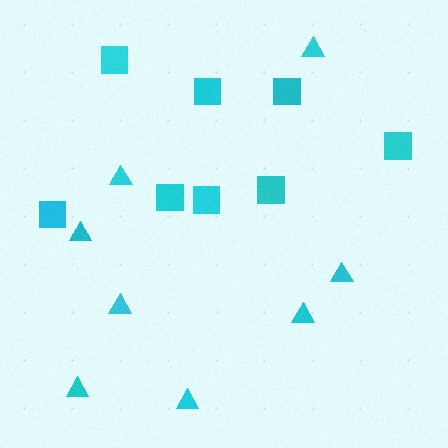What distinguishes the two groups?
There are 2 groups: one group of triangles (8) and one group of squares (8).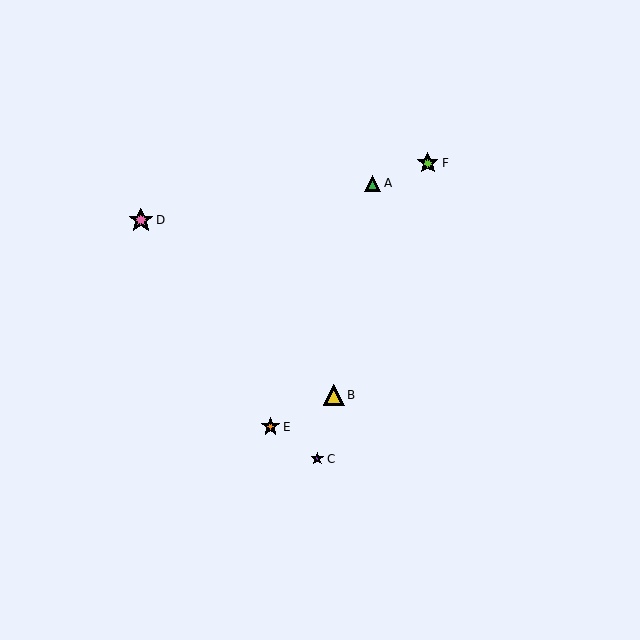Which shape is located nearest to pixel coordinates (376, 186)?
The green triangle (labeled A) at (373, 183) is nearest to that location.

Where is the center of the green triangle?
The center of the green triangle is at (373, 183).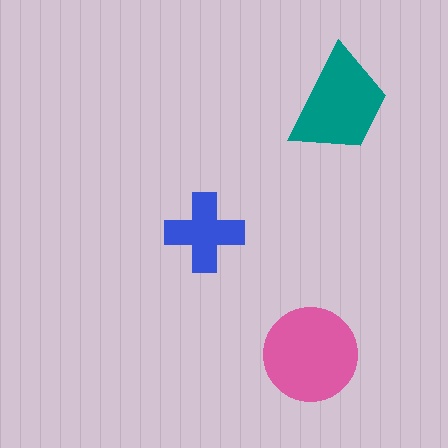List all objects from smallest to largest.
The blue cross, the teal trapezoid, the pink circle.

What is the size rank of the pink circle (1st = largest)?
1st.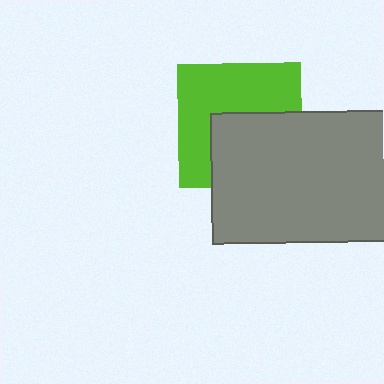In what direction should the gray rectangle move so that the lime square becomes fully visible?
The gray rectangle should move down. That is the shortest direction to clear the overlap and leave the lime square fully visible.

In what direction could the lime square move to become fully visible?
The lime square could move up. That would shift it out from behind the gray rectangle entirely.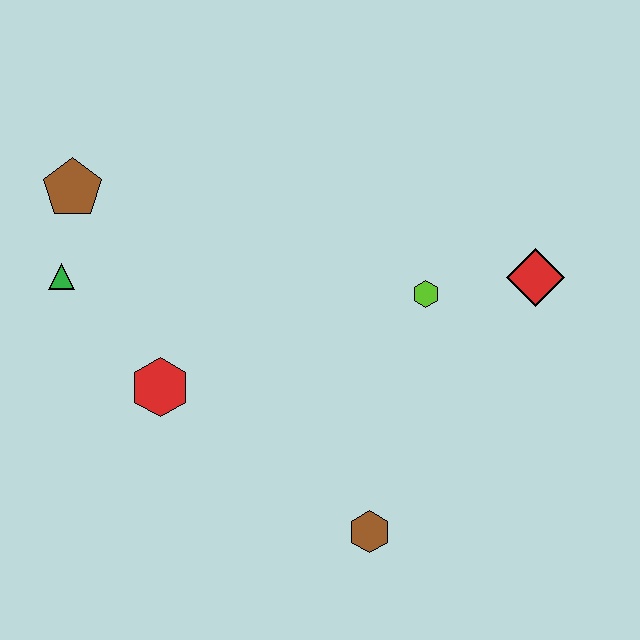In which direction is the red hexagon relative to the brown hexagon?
The red hexagon is to the left of the brown hexagon.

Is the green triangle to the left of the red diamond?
Yes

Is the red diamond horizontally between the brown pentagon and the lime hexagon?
No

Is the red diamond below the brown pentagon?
Yes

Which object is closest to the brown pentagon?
The green triangle is closest to the brown pentagon.